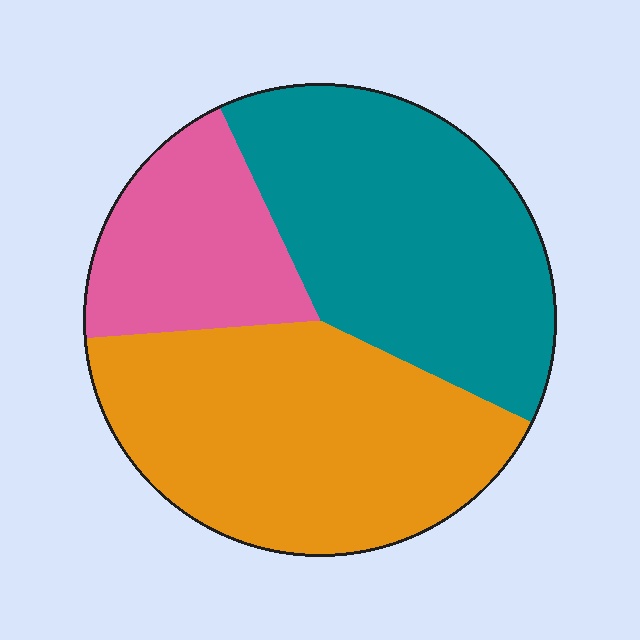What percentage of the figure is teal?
Teal covers roughly 40% of the figure.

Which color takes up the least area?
Pink, at roughly 20%.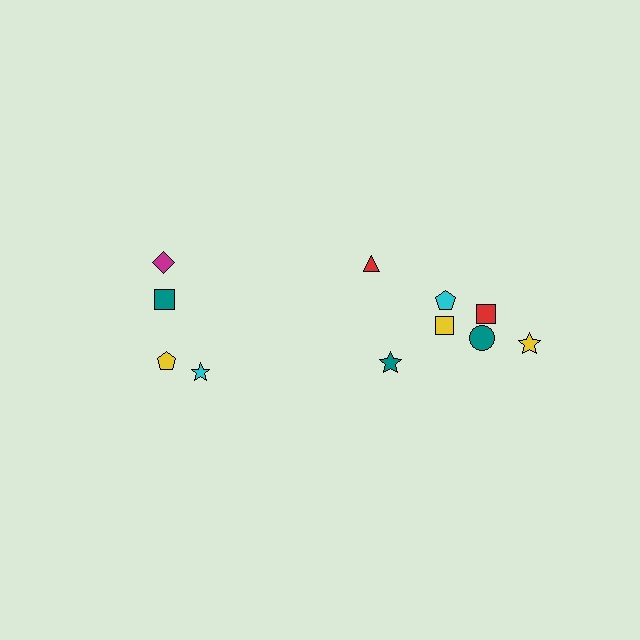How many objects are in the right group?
There are 7 objects.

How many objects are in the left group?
There are 4 objects.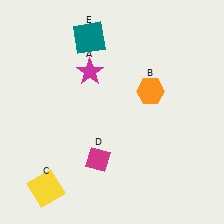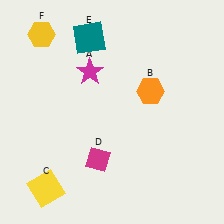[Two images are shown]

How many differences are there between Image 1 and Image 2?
There is 1 difference between the two images.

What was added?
A yellow hexagon (F) was added in Image 2.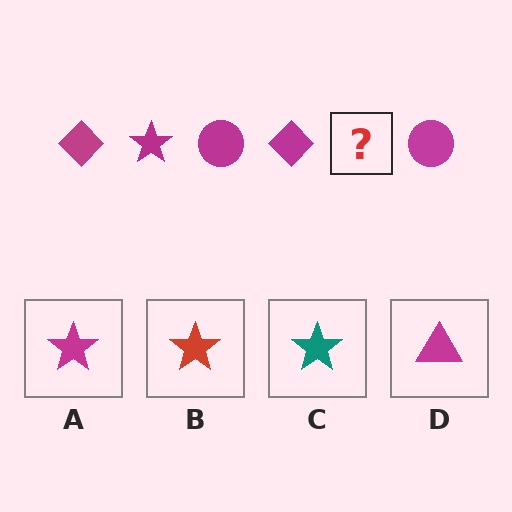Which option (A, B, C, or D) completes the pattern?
A.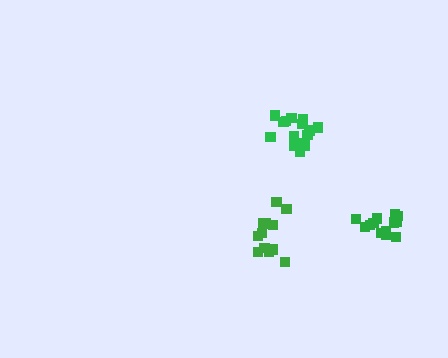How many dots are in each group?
Group 1: 12 dots, Group 2: 15 dots, Group 3: 13 dots (40 total).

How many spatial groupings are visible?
There are 3 spatial groupings.